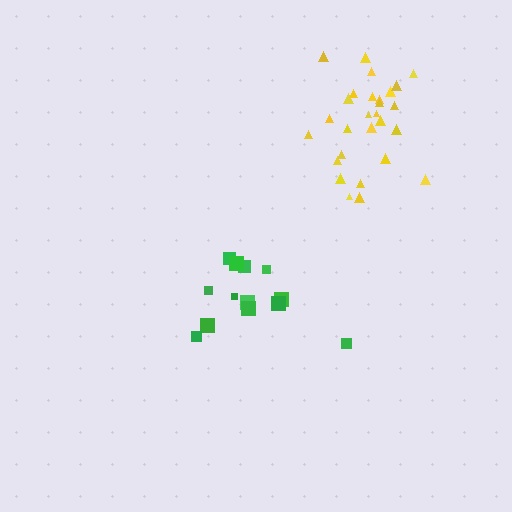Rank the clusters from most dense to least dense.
yellow, green.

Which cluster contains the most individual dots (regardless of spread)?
Yellow (28).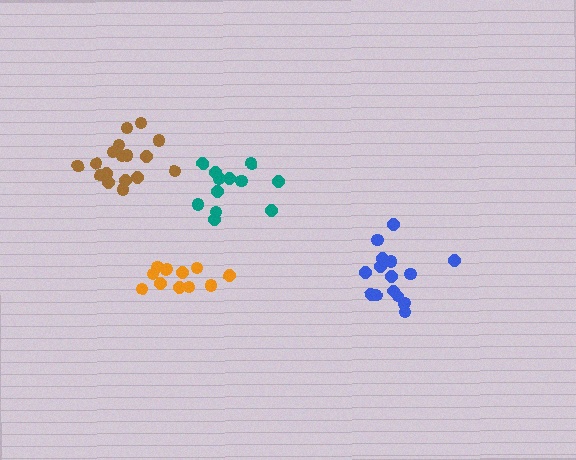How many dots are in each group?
Group 1: 12 dots, Group 2: 12 dots, Group 3: 17 dots, Group 4: 16 dots (57 total).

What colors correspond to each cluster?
The clusters are colored: teal, orange, brown, blue.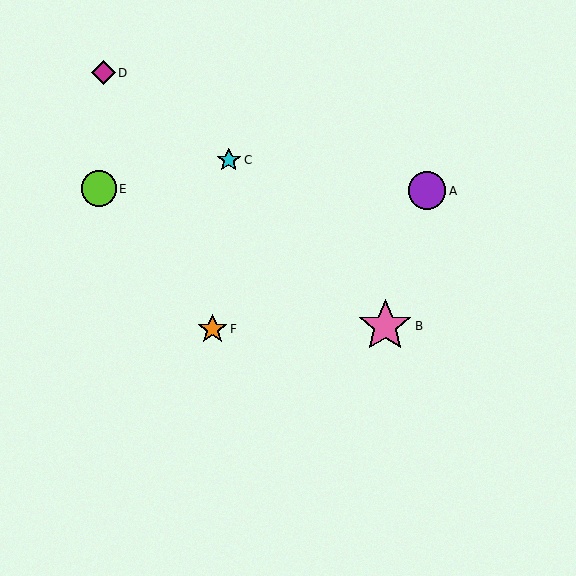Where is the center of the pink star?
The center of the pink star is at (385, 326).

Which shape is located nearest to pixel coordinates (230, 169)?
The cyan star (labeled C) at (229, 160) is nearest to that location.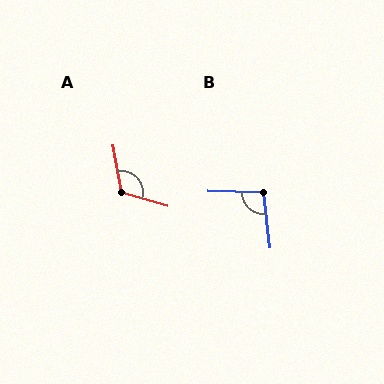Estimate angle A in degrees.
Approximately 116 degrees.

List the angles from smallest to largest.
B (98°), A (116°).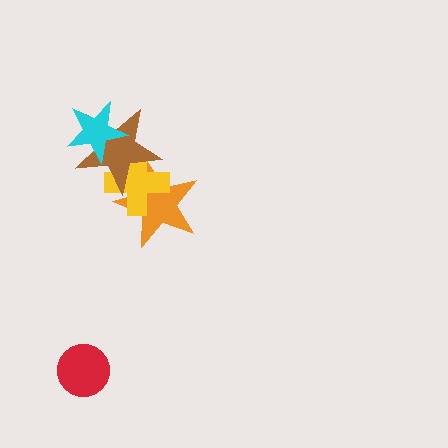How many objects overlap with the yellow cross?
2 objects overlap with the yellow cross.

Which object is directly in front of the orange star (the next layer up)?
The yellow cross is directly in front of the orange star.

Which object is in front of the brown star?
The cyan star is in front of the brown star.